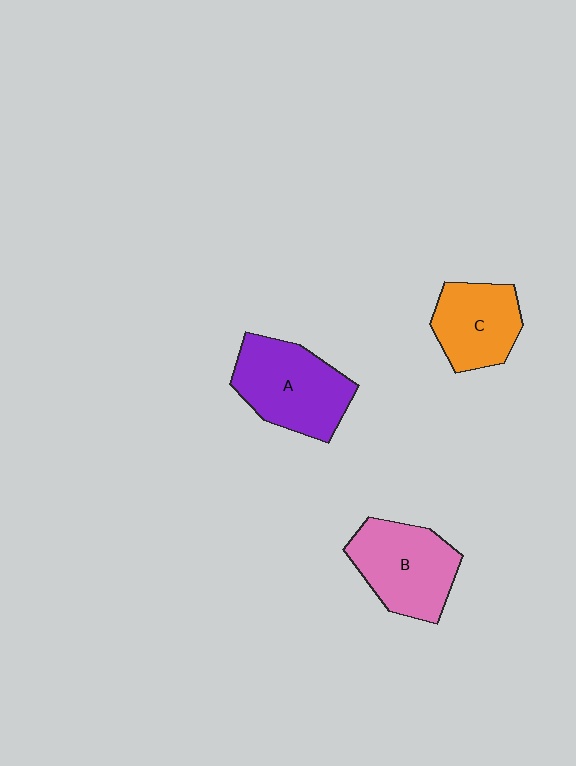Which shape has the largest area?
Shape A (purple).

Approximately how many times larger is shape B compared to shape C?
Approximately 1.3 times.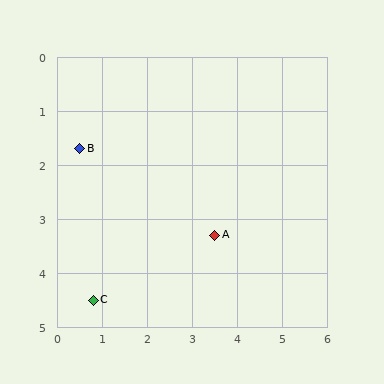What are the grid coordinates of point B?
Point B is at approximately (0.5, 1.7).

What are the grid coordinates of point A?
Point A is at approximately (3.5, 3.3).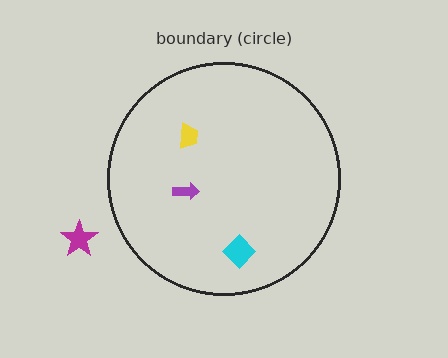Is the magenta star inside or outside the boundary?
Outside.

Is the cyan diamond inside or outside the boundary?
Inside.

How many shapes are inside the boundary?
3 inside, 1 outside.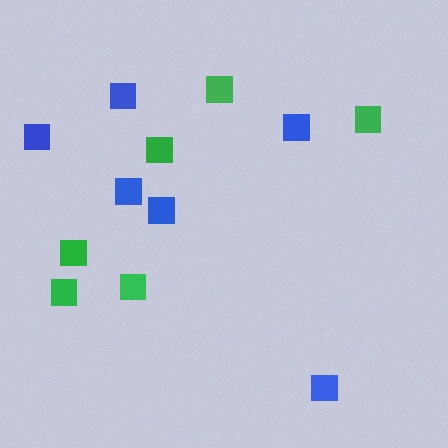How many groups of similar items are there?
There are 2 groups: one group of blue squares (6) and one group of green squares (6).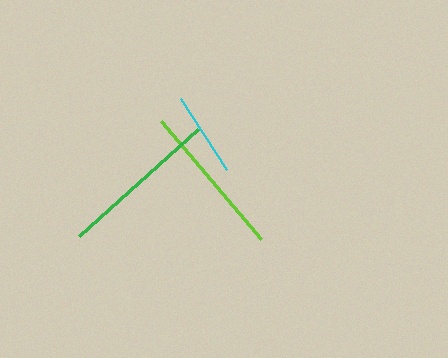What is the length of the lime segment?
The lime segment is approximately 155 pixels long.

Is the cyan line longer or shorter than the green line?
The green line is longer than the cyan line.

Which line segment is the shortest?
The cyan line is the shortest at approximately 84 pixels.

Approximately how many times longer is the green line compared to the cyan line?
The green line is approximately 1.9 times the length of the cyan line.